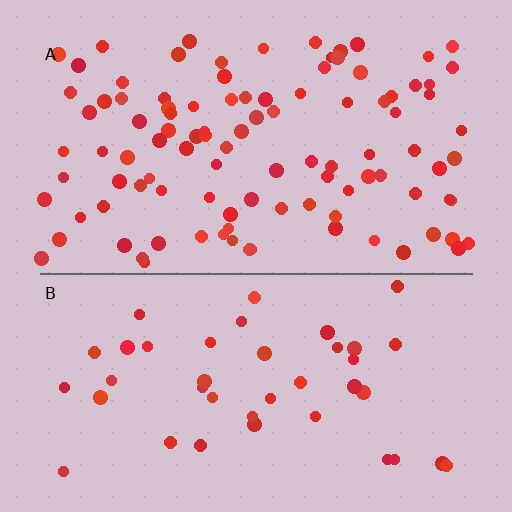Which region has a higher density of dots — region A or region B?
A (the top).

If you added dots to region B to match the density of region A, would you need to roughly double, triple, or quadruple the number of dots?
Approximately triple.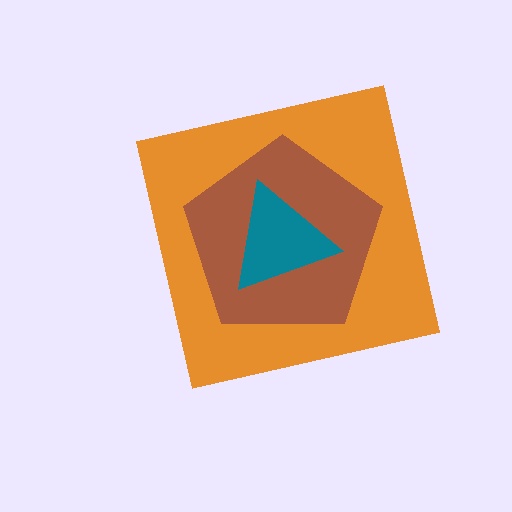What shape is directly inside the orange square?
The brown pentagon.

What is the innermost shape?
The teal triangle.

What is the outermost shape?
The orange square.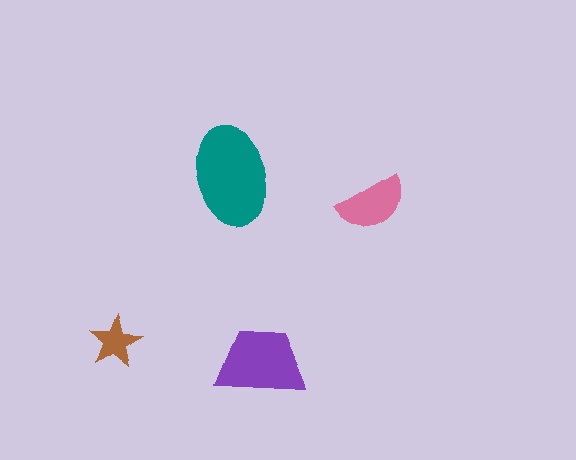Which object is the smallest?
The brown star.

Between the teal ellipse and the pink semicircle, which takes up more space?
The teal ellipse.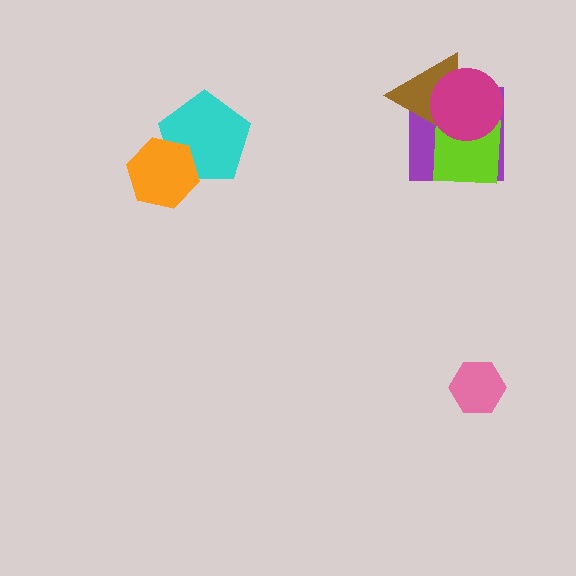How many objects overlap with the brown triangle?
3 objects overlap with the brown triangle.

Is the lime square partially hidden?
Yes, it is partially covered by another shape.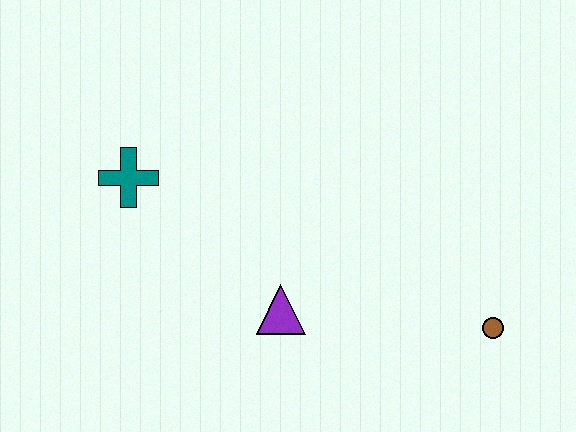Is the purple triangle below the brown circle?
No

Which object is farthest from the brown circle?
The teal cross is farthest from the brown circle.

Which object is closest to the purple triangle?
The teal cross is closest to the purple triangle.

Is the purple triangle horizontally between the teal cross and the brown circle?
Yes